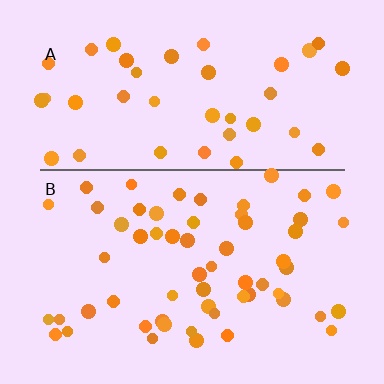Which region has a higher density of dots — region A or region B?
B (the bottom).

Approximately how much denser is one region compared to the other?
Approximately 1.4× — region B over region A.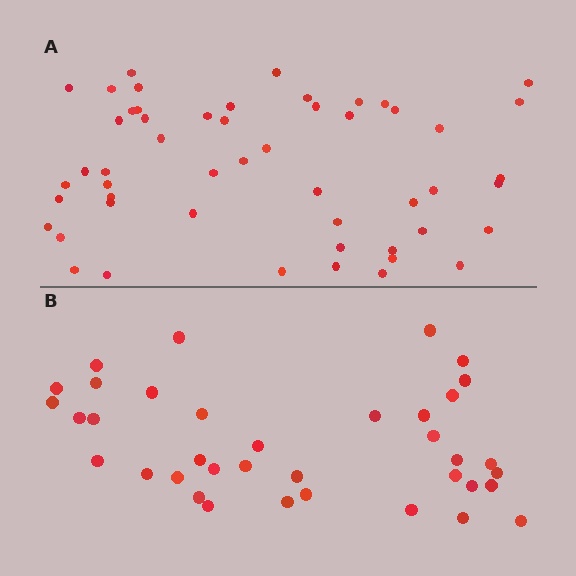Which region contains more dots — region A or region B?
Region A (the top region) has more dots.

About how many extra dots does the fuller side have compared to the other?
Region A has approximately 15 more dots than region B.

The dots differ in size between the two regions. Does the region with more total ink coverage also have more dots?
No. Region B has more total ink coverage because its dots are larger, but region A actually contains more individual dots. Total area can be misleading — the number of items is what matters here.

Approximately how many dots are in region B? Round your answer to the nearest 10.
About 40 dots. (The exact count is 37, which rounds to 40.)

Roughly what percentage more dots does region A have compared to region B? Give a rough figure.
About 40% more.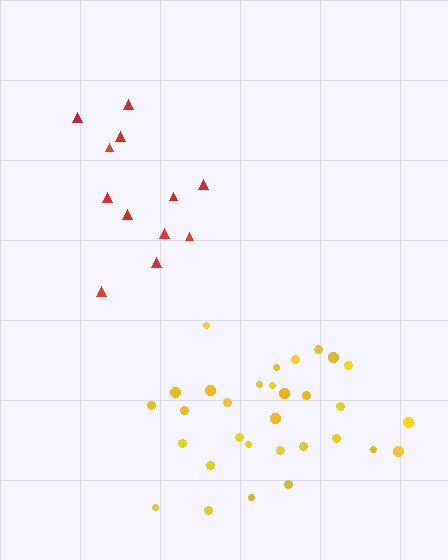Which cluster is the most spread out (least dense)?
Red.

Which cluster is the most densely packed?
Yellow.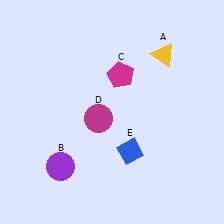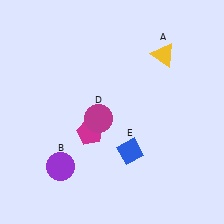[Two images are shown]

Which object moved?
The magenta pentagon (C) moved down.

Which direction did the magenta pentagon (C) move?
The magenta pentagon (C) moved down.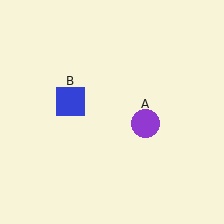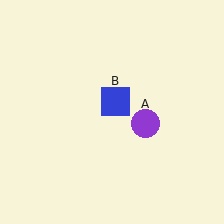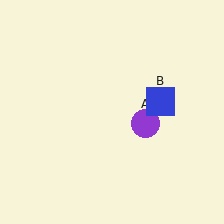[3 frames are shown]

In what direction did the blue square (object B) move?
The blue square (object B) moved right.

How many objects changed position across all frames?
1 object changed position: blue square (object B).